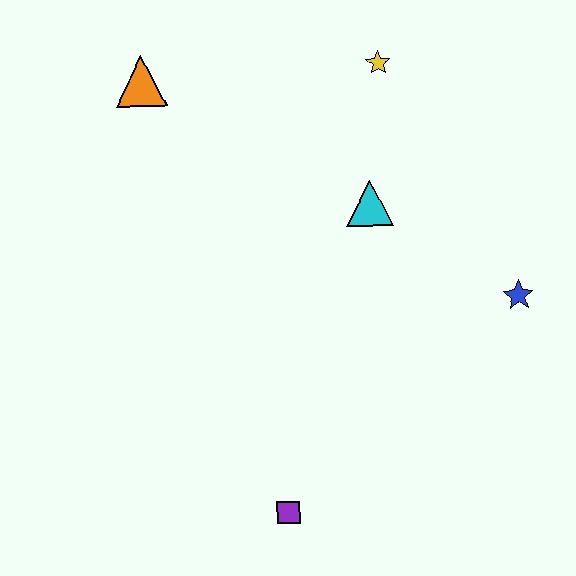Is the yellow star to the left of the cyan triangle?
No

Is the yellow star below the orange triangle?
No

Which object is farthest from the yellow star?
The purple square is farthest from the yellow star.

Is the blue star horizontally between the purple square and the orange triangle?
No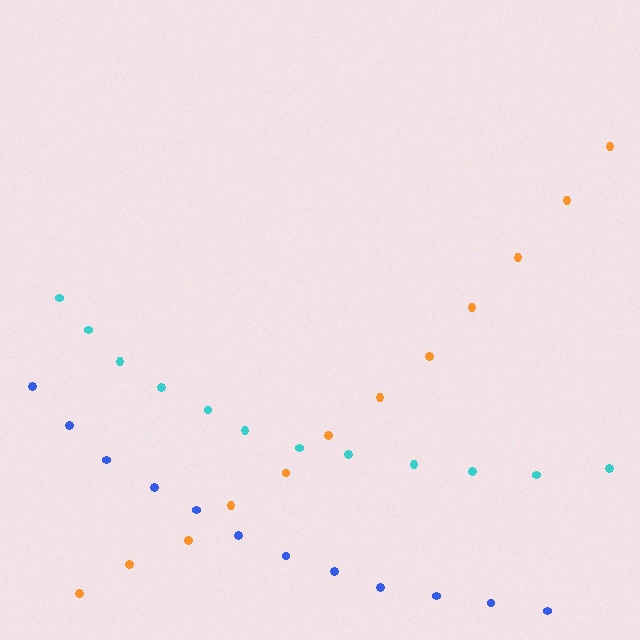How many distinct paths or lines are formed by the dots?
There are 3 distinct paths.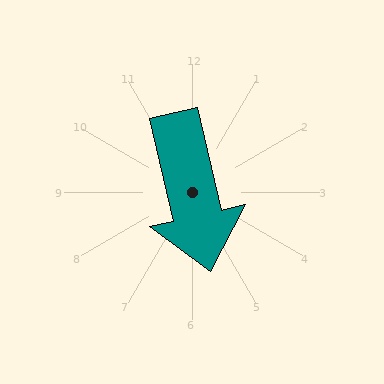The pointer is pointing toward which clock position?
Roughly 6 o'clock.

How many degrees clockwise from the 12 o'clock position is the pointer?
Approximately 167 degrees.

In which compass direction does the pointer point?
South.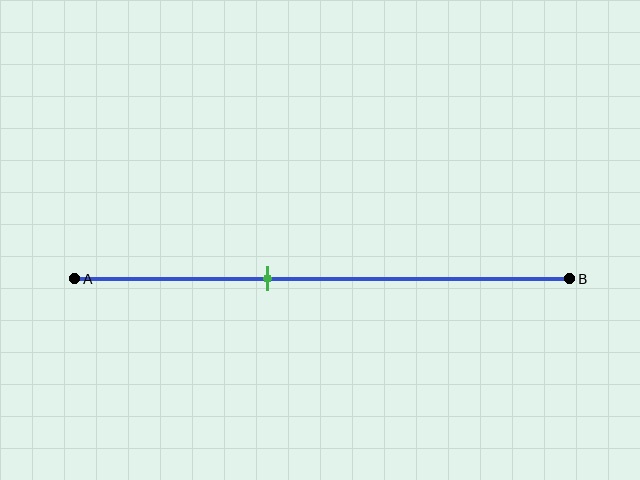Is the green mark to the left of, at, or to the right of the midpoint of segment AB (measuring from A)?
The green mark is to the left of the midpoint of segment AB.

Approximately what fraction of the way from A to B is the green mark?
The green mark is approximately 40% of the way from A to B.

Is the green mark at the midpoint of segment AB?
No, the mark is at about 40% from A, not at the 50% midpoint.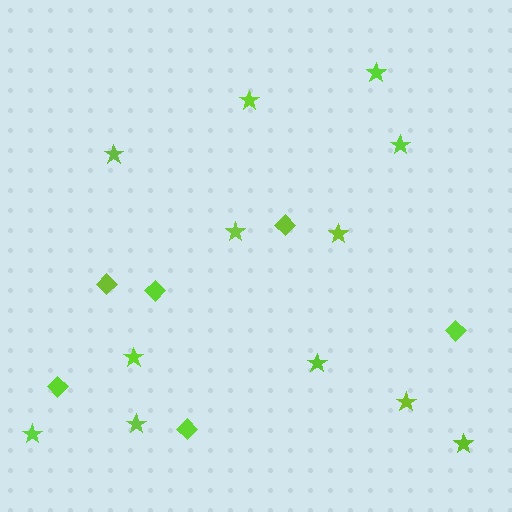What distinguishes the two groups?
There are 2 groups: one group of stars (12) and one group of diamonds (6).